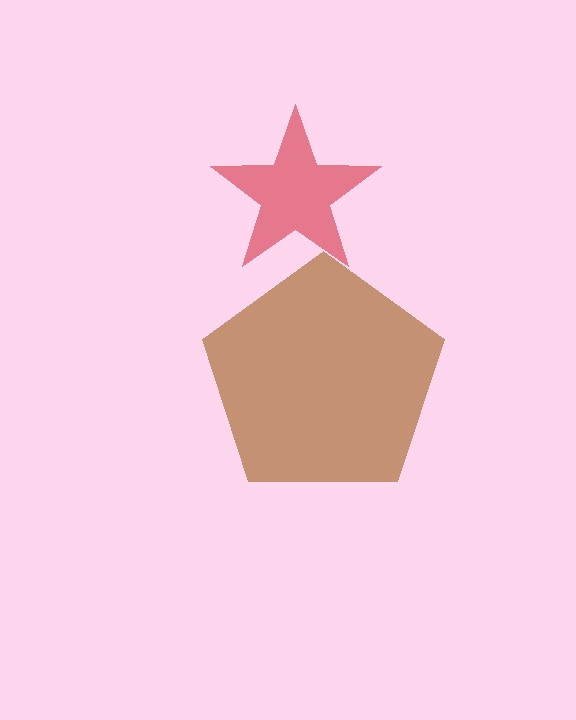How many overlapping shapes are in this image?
There are 2 overlapping shapes in the image.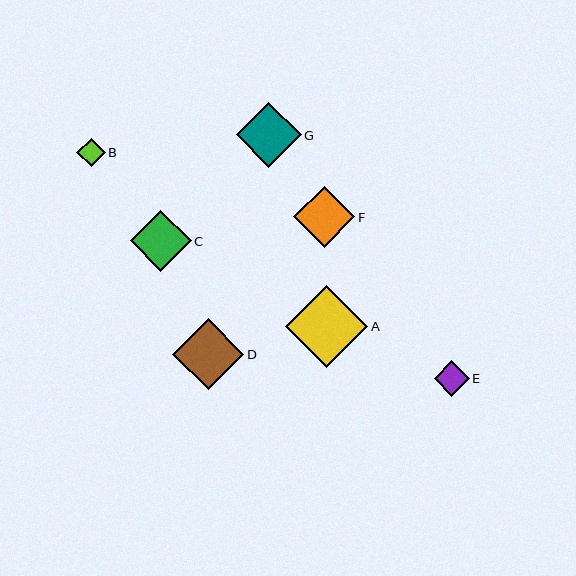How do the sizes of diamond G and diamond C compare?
Diamond G and diamond C are approximately the same size.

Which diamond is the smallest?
Diamond B is the smallest with a size of approximately 29 pixels.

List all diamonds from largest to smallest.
From largest to smallest: A, D, G, F, C, E, B.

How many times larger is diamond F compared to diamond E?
Diamond F is approximately 1.7 times the size of diamond E.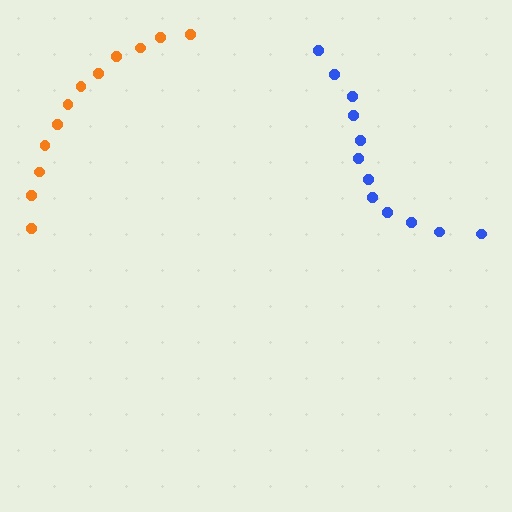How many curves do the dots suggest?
There are 2 distinct paths.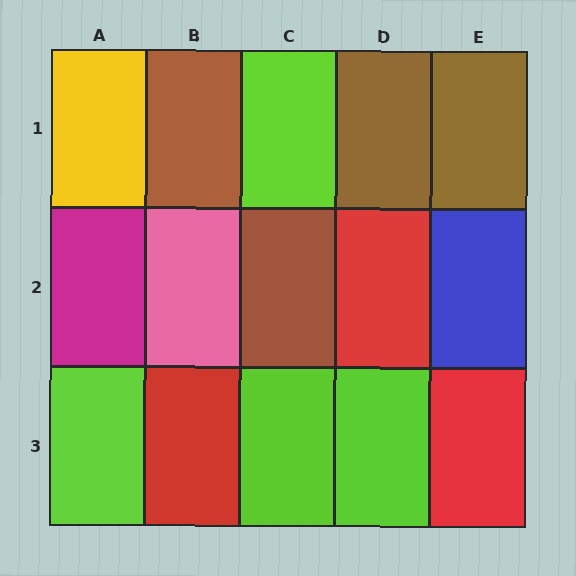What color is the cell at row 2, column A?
Magenta.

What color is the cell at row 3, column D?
Lime.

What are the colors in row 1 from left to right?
Yellow, brown, lime, brown, brown.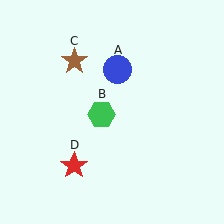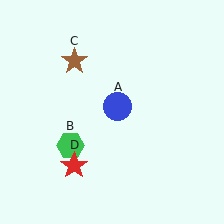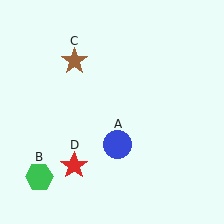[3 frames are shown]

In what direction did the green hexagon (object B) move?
The green hexagon (object B) moved down and to the left.